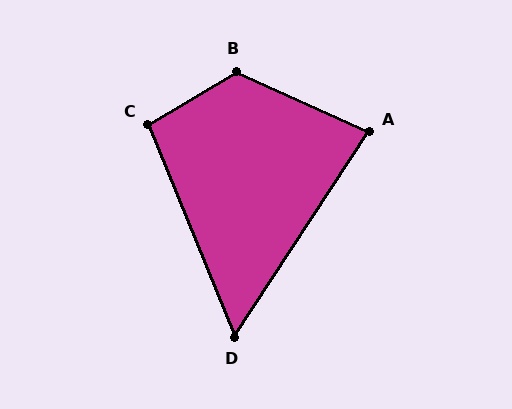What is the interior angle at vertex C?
Approximately 99 degrees (obtuse).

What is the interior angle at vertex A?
Approximately 81 degrees (acute).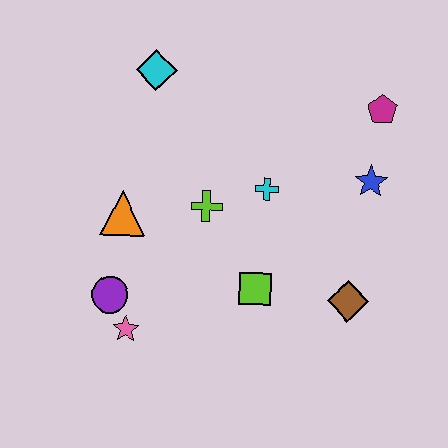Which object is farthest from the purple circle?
The magenta pentagon is farthest from the purple circle.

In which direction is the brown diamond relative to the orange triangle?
The brown diamond is to the right of the orange triangle.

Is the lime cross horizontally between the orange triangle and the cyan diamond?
No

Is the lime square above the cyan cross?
No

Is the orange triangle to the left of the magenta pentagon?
Yes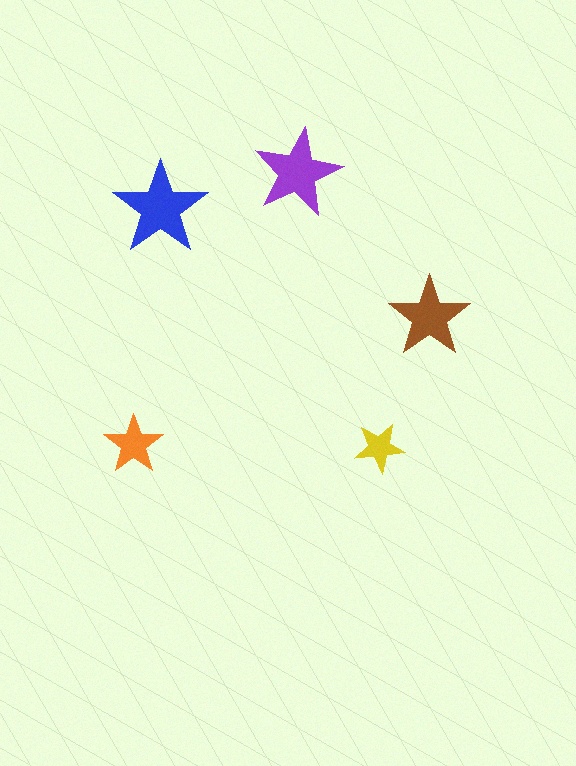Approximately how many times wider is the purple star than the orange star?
About 1.5 times wider.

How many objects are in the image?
There are 5 objects in the image.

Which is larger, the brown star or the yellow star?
The brown one.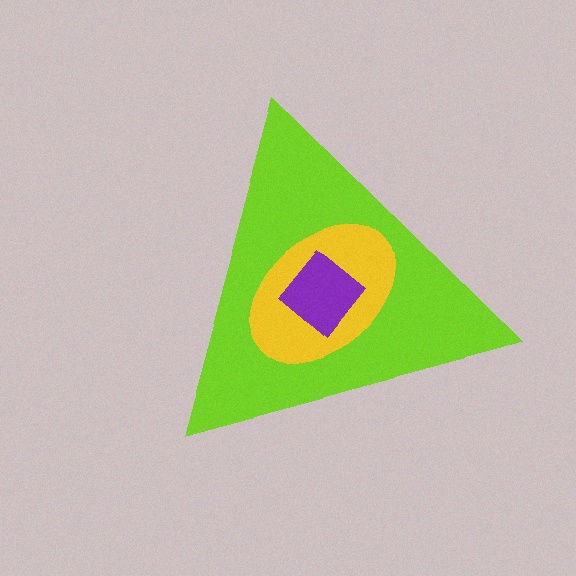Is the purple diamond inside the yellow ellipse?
Yes.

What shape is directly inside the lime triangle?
The yellow ellipse.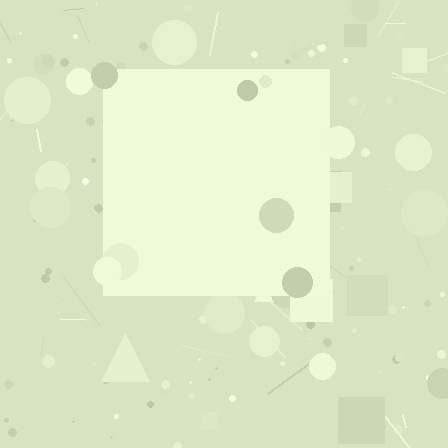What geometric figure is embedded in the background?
A square is embedded in the background.